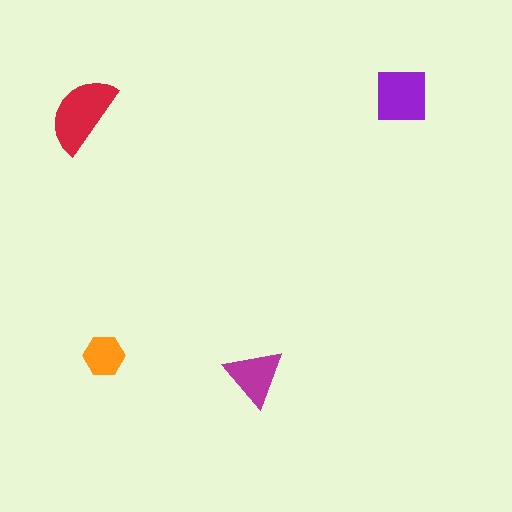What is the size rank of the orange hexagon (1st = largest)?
4th.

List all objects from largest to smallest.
The red semicircle, the purple square, the magenta triangle, the orange hexagon.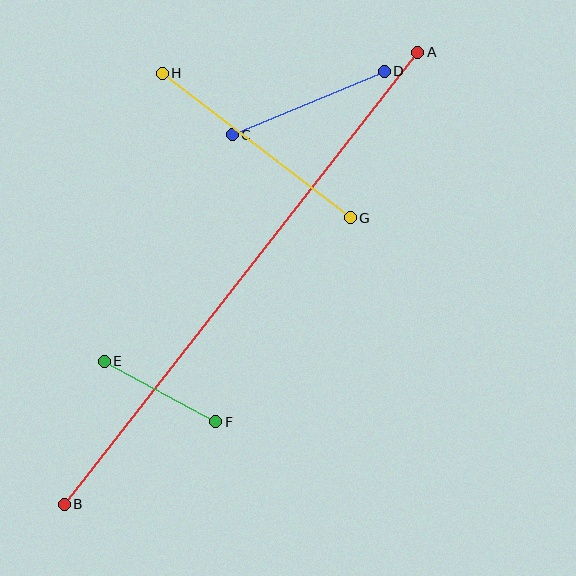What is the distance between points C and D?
The distance is approximately 164 pixels.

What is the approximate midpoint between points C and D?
The midpoint is at approximately (308, 103) pixels.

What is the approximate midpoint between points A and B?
The midpoint is at approximately (241, 278) pixels.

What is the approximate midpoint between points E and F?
The midpoint is at approximately (160, 392) pixels.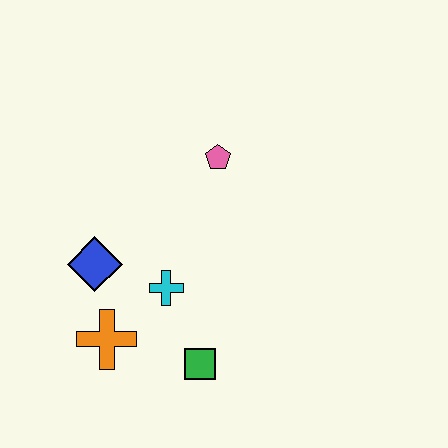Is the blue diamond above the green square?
Yes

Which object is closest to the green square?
The cyan cross is closest to the green square.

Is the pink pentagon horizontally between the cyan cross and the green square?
No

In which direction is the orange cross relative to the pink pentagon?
The orange cross is below the pink pentagon.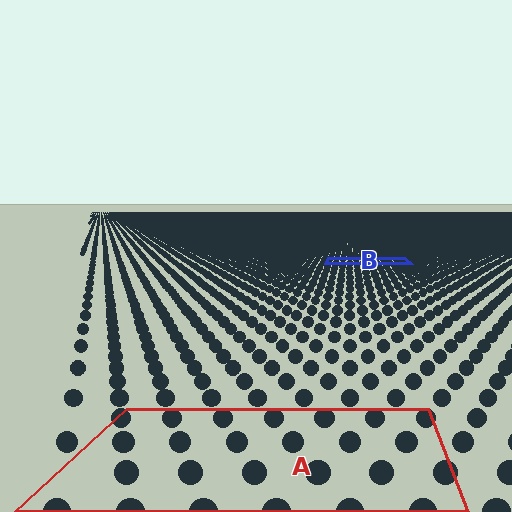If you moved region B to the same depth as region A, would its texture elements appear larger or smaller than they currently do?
They would appear larger. At a closer depth, the same texture elements are projected at a bigger on-screen size.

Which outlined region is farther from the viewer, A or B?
Region B is farther from the viewer — the texture elements inside it appear smaller and more densely packed.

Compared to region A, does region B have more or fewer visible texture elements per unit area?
Region B has more texture elements per unit area — they are packed more densely because it is farther away.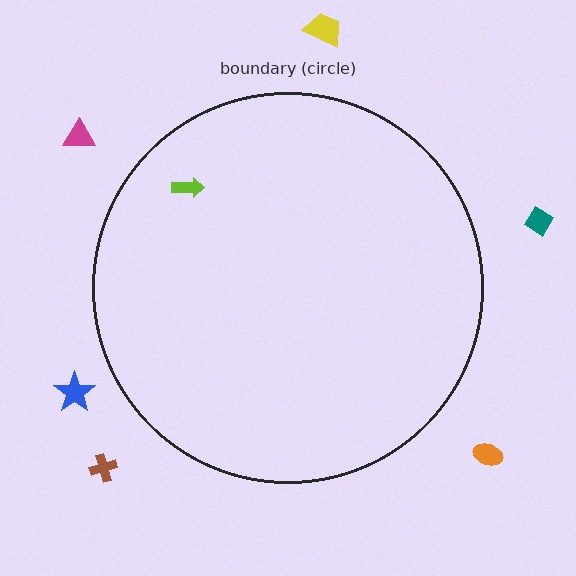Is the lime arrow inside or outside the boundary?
Inside.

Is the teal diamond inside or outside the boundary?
Outside.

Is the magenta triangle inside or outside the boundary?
Outside.